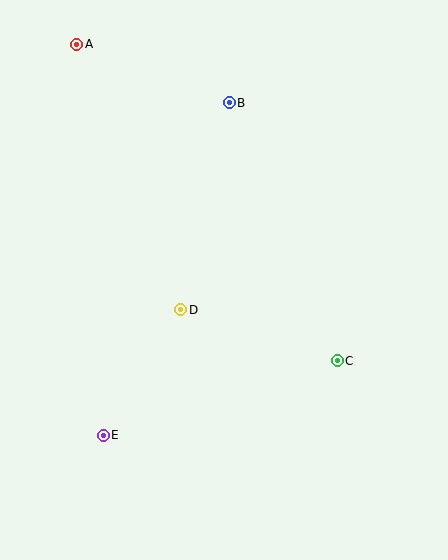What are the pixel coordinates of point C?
Point C is at (337, 361).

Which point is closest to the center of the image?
Point D at (181, 310) is closest to the center.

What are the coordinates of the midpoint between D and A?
The midpoint between D and A is at (129, 177).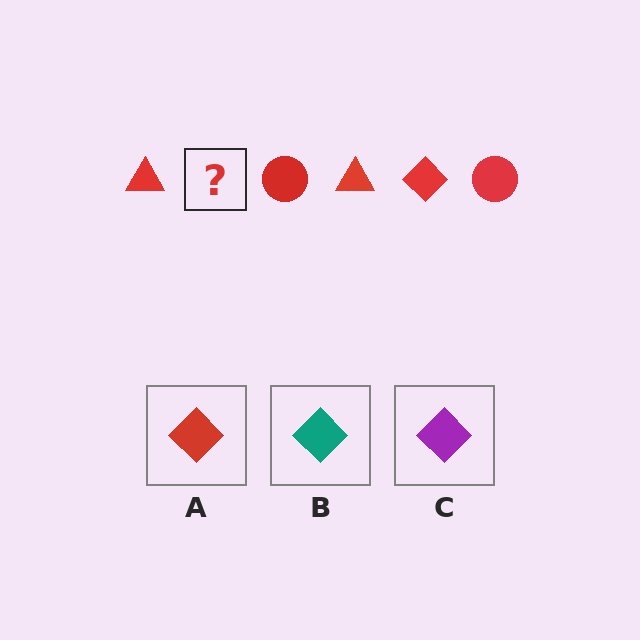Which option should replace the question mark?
Option A.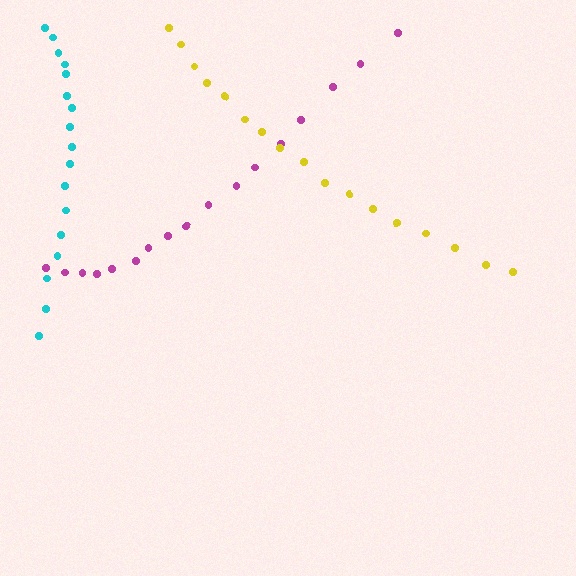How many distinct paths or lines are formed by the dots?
There are 3 distinct paths.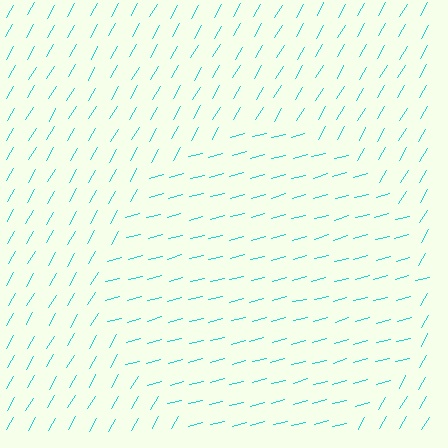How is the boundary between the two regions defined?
The boundary is defined purely by a change in line orientation (approximately 45 degrees difference). All lines are the same color and thickness.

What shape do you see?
I see a circle.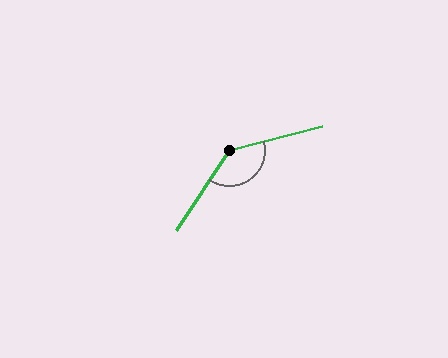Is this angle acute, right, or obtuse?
It is obtuse.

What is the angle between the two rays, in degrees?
Approximately 138 degrees.